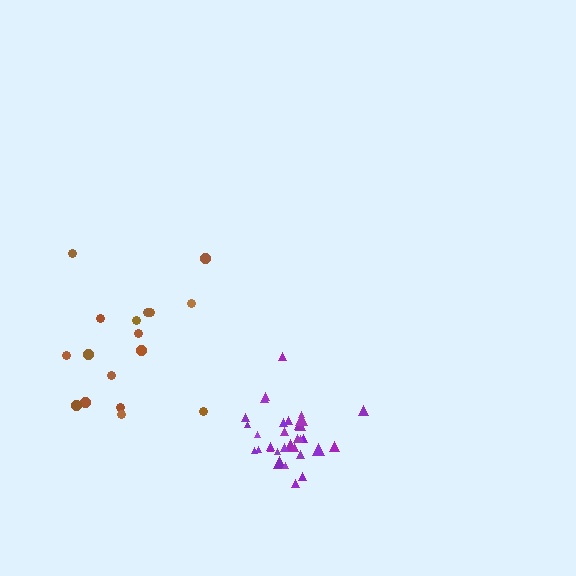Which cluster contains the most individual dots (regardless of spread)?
Purple (32).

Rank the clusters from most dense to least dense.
purple, brown.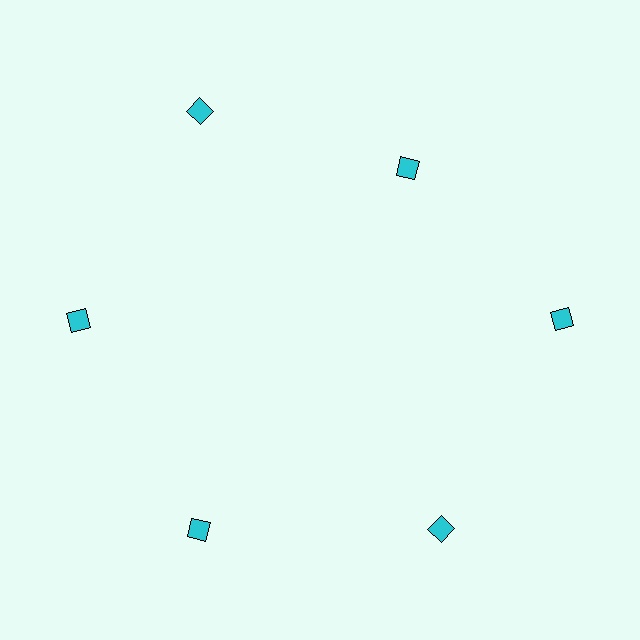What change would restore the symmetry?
The symmetry would be restored by moving it outward, back onto the ring so that all 6 squares sit at equal angles and equal distance from the center.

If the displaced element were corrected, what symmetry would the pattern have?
It would have 6-fold rotational symmetry — the pattern would map onto itself every 60 degrees.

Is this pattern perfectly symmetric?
No. The 6 cyan squares are arranged in a ring, but one element near the 1 o'clock position is pulled inward toward the center, breaking the 6-fold rotational symmetry.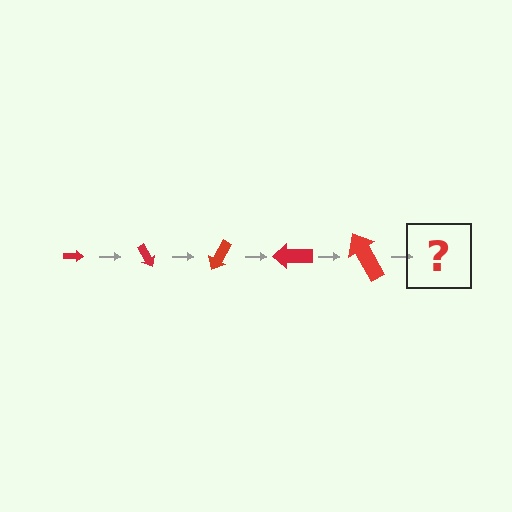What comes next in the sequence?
The next element should be an arrow, larger than the previous one and rotated 300 degrees from the start.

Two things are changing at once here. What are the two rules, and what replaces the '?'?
The two rules are that the arrow grows larger each step and it rotates 60 degrees each step. The '?' should be an arrow, larger than the previous one and rotated 300 degrees from the start.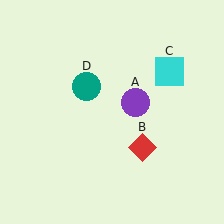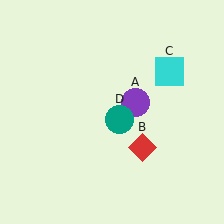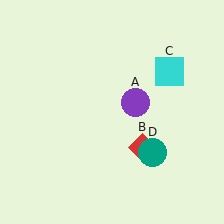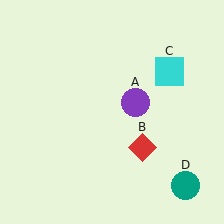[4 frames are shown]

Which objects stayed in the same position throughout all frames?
Purple circle (object A) and red diamond (object B) and cyan square (object C) remained stationary.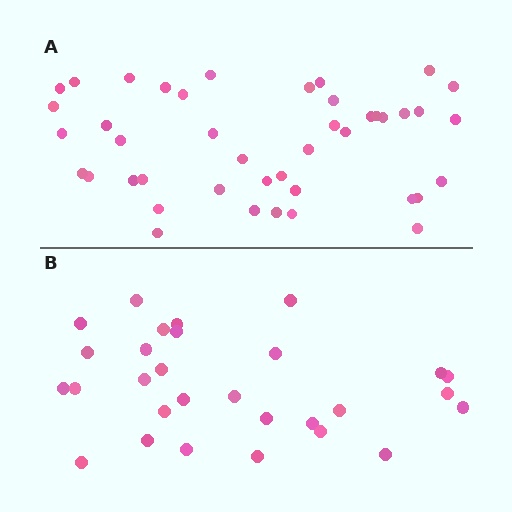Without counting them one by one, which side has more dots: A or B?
Region A (the top region) has more dots.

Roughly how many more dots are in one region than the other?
Region A has approximately 15 more dots than region B.